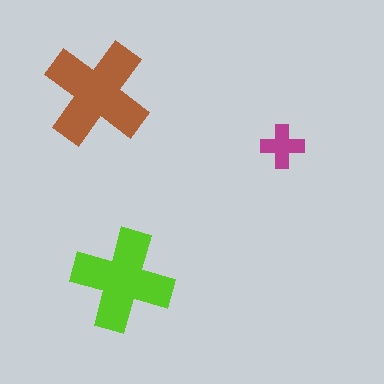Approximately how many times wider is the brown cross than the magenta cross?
About 2.5 times wider.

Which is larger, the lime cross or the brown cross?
The brown one.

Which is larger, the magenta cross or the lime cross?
The lime one.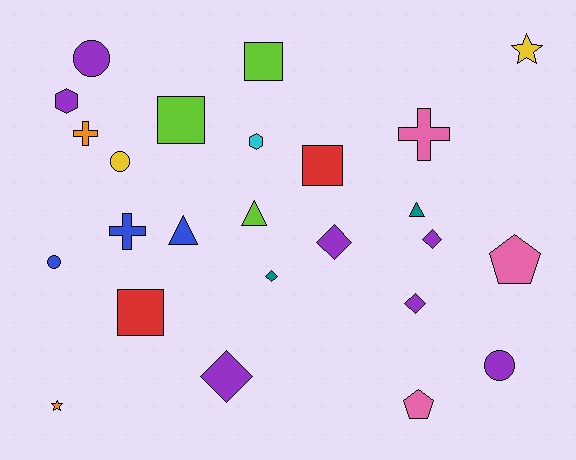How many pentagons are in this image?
There are 2 pentagons.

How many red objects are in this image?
There are 2 red objects.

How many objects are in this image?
There are 25 objects.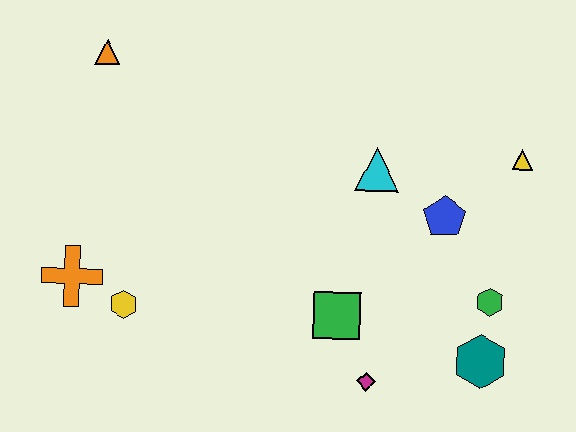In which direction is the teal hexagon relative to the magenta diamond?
The teal hexagon is to the right of the magenta diamond.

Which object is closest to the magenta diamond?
The green square is closest to the magenta diamond.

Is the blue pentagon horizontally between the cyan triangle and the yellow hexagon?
No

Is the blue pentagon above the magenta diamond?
Yes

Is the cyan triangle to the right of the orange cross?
Yes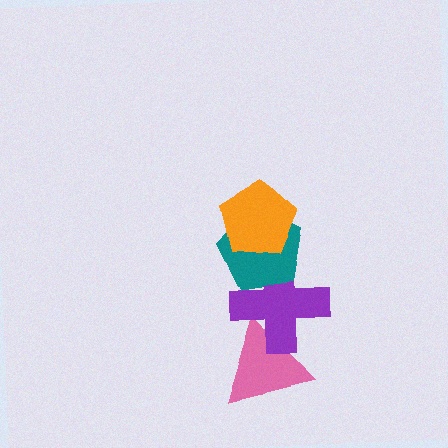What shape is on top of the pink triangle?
The purple cross is on top of the pink triangle.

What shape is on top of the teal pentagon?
The orange pentagon is on top of the teal pentagon.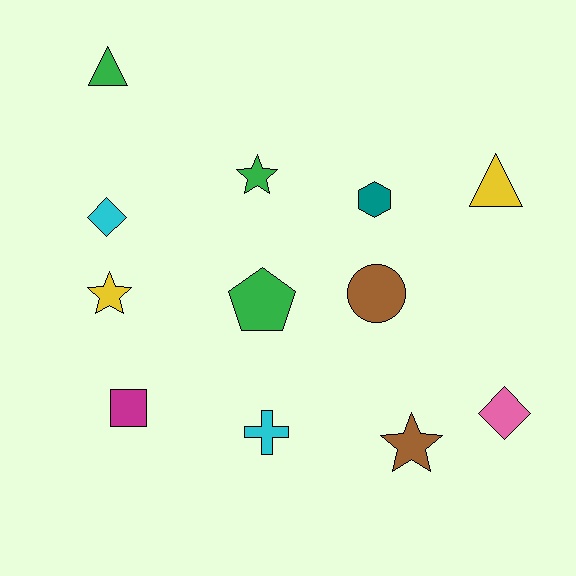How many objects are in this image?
There are 12 objects.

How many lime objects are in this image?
There are no lime objects.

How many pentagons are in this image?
There is 1 pentagon.